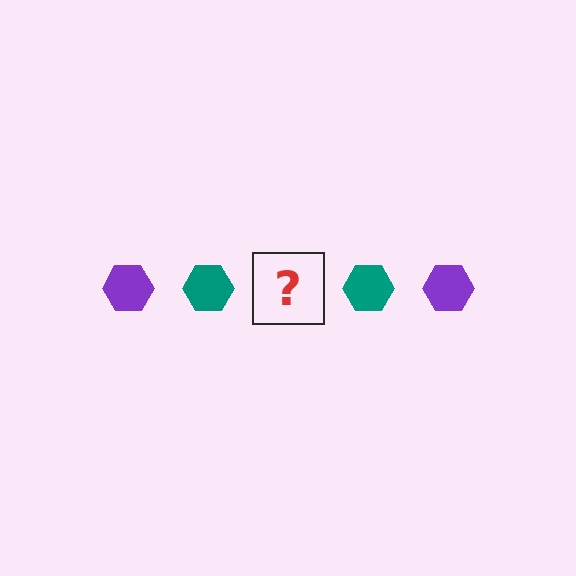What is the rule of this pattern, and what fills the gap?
The rule is that the pattern cycles through purple, teal hexagons. The gap should be filled with a purple hexagon.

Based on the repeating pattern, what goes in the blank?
The blank should be a purple hexagon.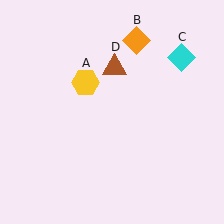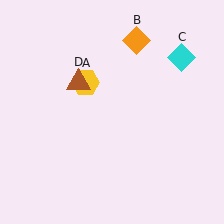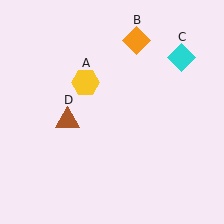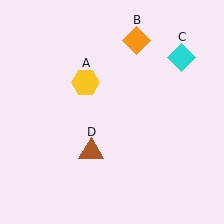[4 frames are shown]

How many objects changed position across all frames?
1 object changed position: brown triangle (object D).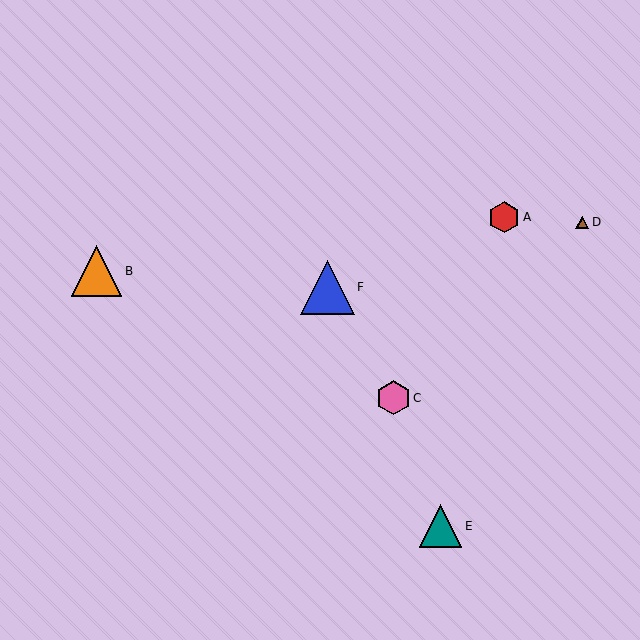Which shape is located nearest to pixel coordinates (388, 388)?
The pink hexagon (labeled C) at (393, 398) is nearest to that location.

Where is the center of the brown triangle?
The center of the brown triangle is at (582, 223).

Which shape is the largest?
The blue triangle (labeled F) is the largest.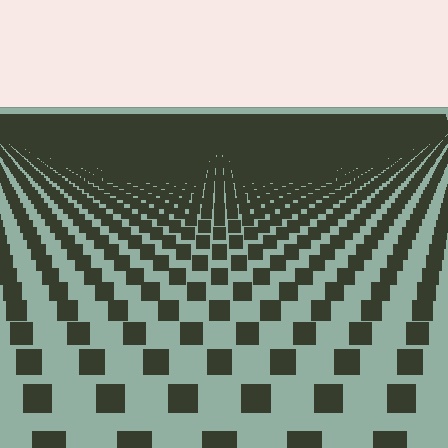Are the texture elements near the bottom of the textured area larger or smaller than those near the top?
Larger. Near the bottom, elements are closer to the viewer and appear at a bigger on-screen size.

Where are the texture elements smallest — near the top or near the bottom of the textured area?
Near the top.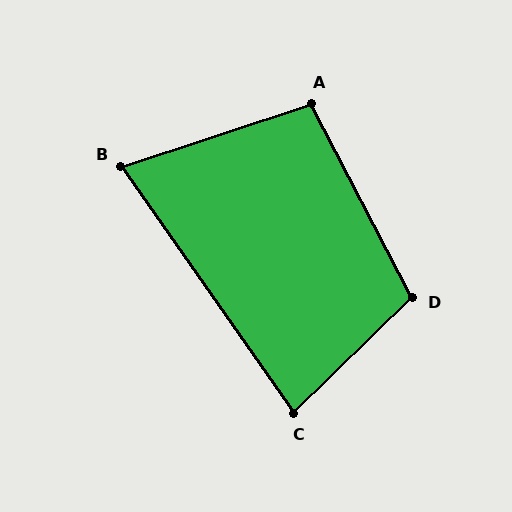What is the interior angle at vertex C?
Approximately 81 degrees (acute).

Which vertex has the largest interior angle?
D, at approximately 107 degrees.